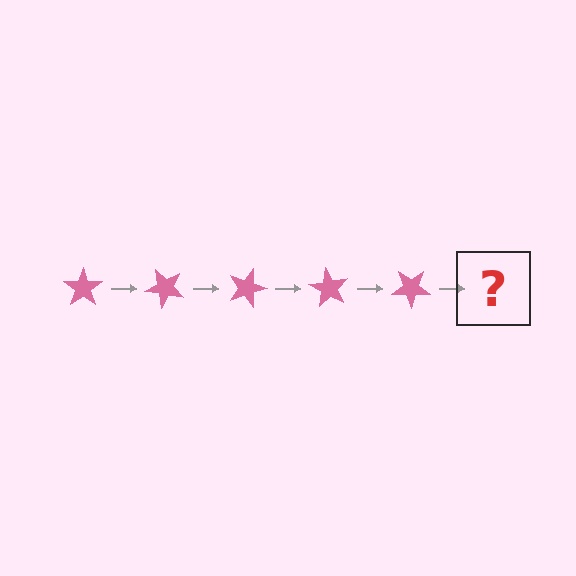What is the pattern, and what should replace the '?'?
The pattern is that the star rotates 45 degrees each step. The '?' should be a pink star rotated 225 degrees.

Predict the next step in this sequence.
The next step is a pink star rotated 225 degrees.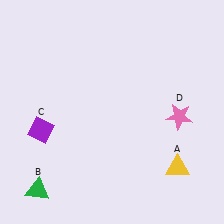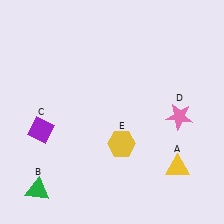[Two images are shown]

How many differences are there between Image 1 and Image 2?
There is 1 difference between the two images.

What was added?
A yellow hexagon (E) was added in Image 2.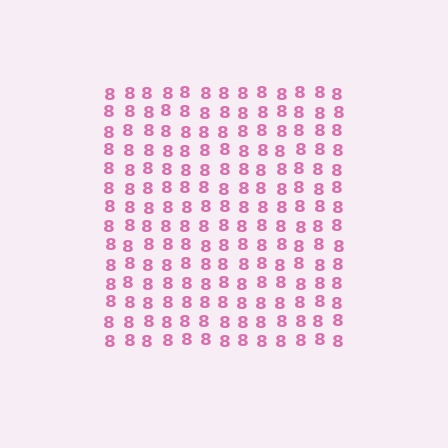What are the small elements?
The small elements are digit 8's.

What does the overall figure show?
The overall figure shows a square.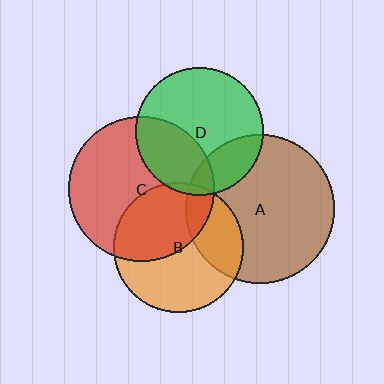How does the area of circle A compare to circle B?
Approximately 1.3 times.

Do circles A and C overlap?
Yes.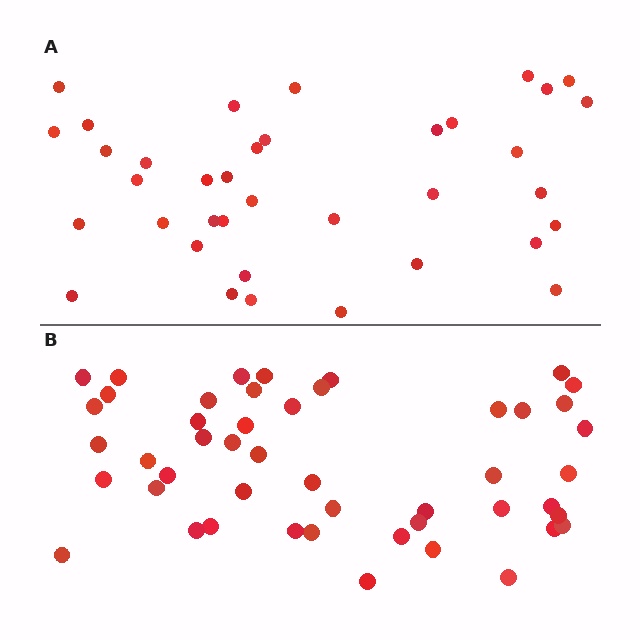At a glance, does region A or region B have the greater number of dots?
Region B (the bottom region) has more dots.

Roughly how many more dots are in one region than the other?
Region B has roughly 12 or so more dots than region A.